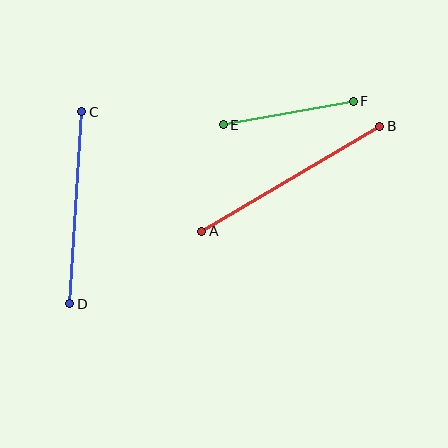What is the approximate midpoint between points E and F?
The midpoint is at approximately (288, 113) pixels.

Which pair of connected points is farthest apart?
Points A and B are farthest apart.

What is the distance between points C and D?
The distance is approximately 192 pixels.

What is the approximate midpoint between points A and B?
The midpoint is at approximately (291, 179) pixels.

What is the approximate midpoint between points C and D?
The midpoint is at approximately (76, 208) pixels.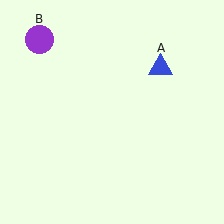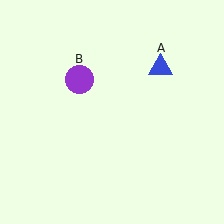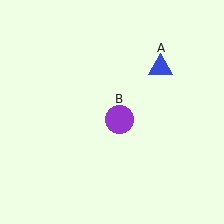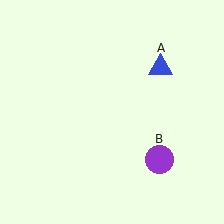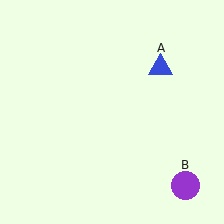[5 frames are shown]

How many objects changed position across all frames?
1 object changed position: purple circle (object B).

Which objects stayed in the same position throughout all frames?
Blue triangle (object A) remained stationary.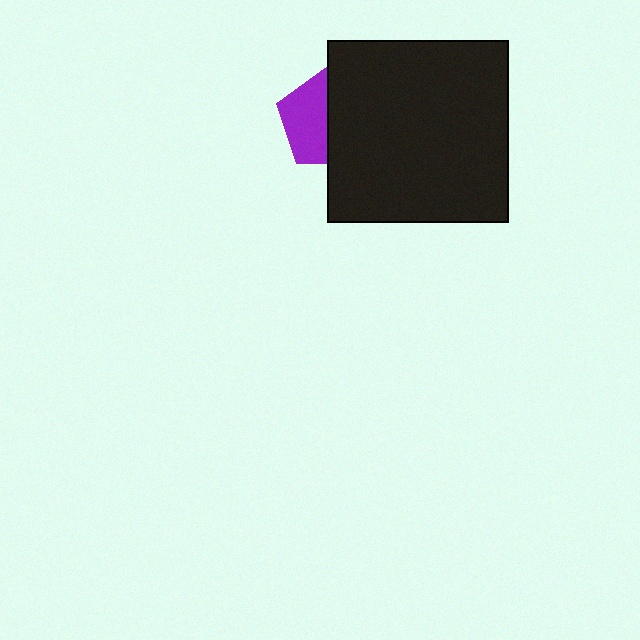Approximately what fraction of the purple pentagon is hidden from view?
Roughly 50% of the purple pentagon is hidden behind the black square.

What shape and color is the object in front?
The object in front is a black square.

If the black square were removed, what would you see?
You would see the complete purple pentagon.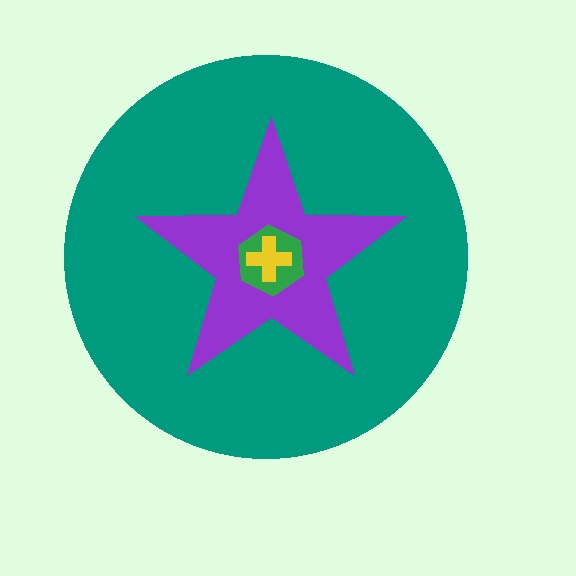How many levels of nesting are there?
4.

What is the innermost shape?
The yellow cross.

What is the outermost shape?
The teal circle.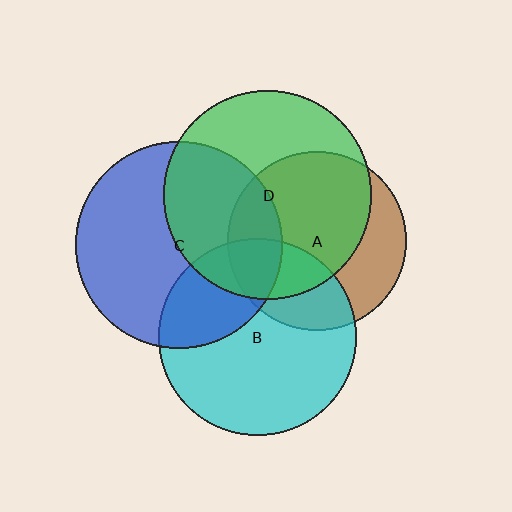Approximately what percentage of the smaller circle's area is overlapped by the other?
Approximately 65%.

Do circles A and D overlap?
Yes.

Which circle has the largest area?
Circle D (green).